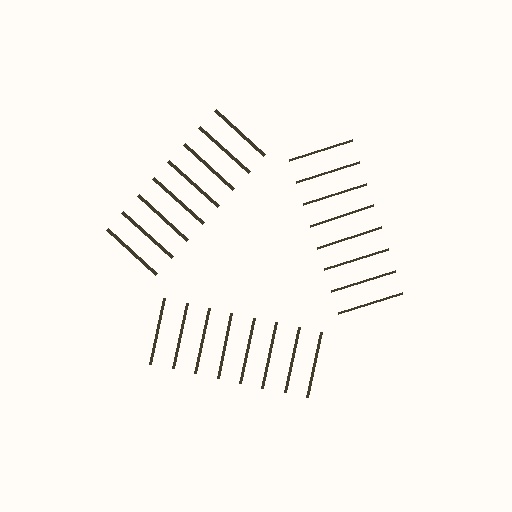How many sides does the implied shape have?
3 sides — the line-ends trace a triangle.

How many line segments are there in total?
24 — 8 along each of the 3 edges.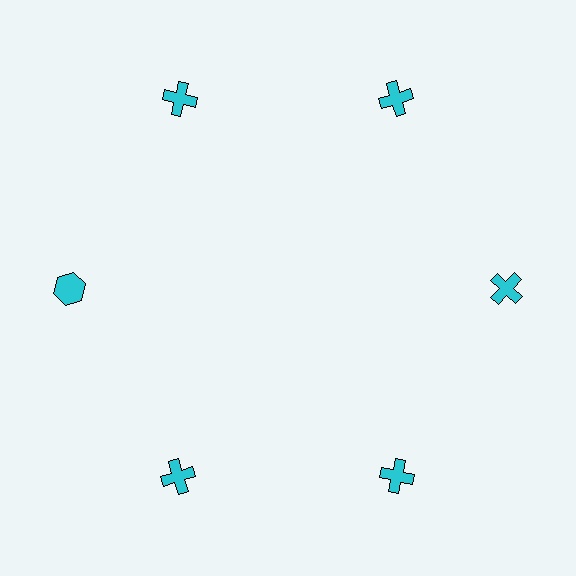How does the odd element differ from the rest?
It has a different shape: hexagon instead of cross.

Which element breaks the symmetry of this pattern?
The cyan hexagon at roughly the 9 o'clock position breaks the symmetry. All other shapes are cyan crosses.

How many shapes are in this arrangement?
There are 6 shapes arranged in a ring pattern.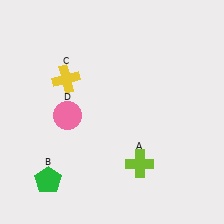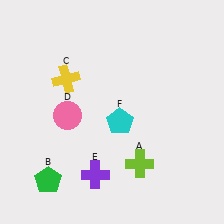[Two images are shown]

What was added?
A purple cross (E), a cyan pentagon (F) were added in Image 2.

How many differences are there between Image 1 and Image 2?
There are 2 differences between the two images.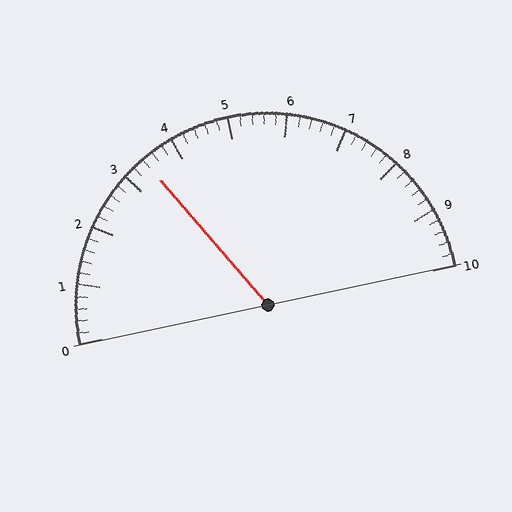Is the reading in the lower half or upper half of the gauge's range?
The reading is in the lower half of the range (0 to 10).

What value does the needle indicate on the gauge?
The needle indicates approximately 3.4.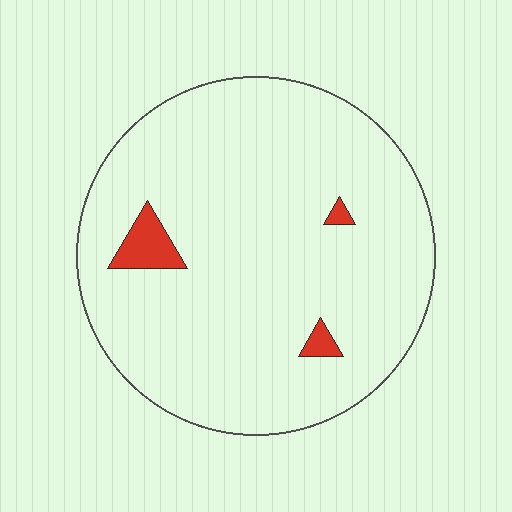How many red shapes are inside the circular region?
3.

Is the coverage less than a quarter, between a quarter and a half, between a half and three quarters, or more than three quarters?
Less than a quarter.